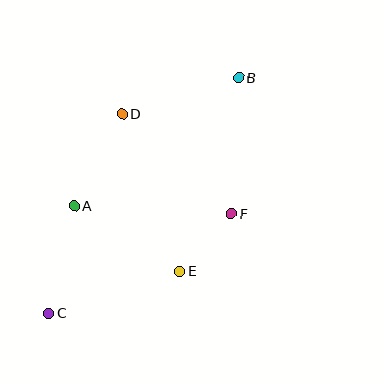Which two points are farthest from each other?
Points B and C are farthest from each other.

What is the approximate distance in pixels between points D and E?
The distance between D and E is approximately 168 pixels.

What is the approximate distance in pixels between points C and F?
The distance between C and F is approximately 208 pixels.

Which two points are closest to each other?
Points E and F are closest to each other.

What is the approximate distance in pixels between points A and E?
The distance between A and E is approximately 124 pixels.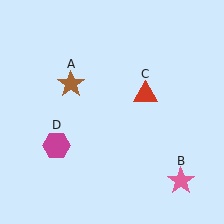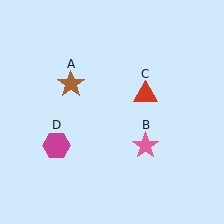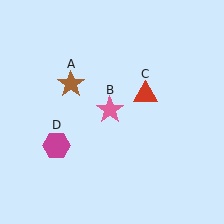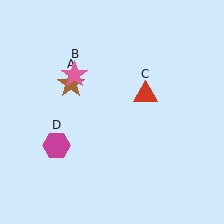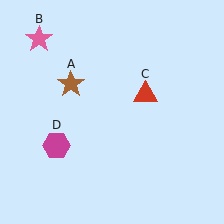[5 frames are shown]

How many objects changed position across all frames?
1 object changed position: pink star (object B).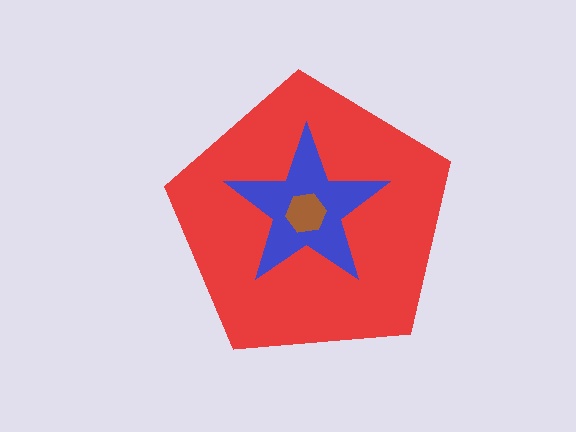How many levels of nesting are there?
3.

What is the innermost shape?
The brown hexagon.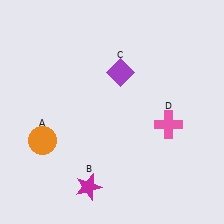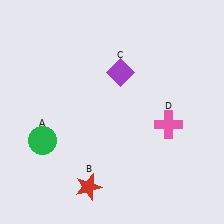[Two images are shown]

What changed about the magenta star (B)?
In Image 1, B is magenta. In Image 2, it changed to red.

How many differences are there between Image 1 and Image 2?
There are 2 differences between the two images.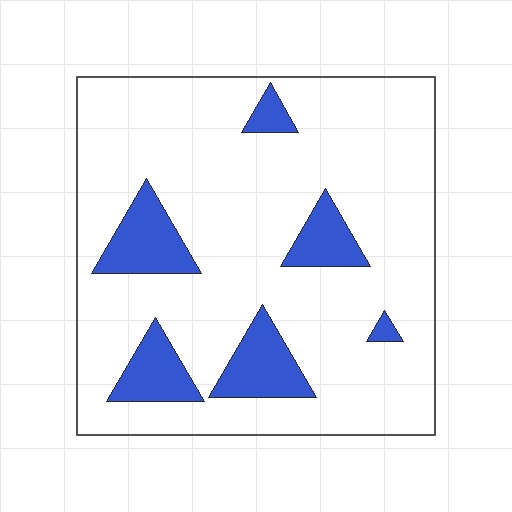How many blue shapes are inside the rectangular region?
6.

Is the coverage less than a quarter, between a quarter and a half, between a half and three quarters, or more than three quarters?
Less than a quarter.